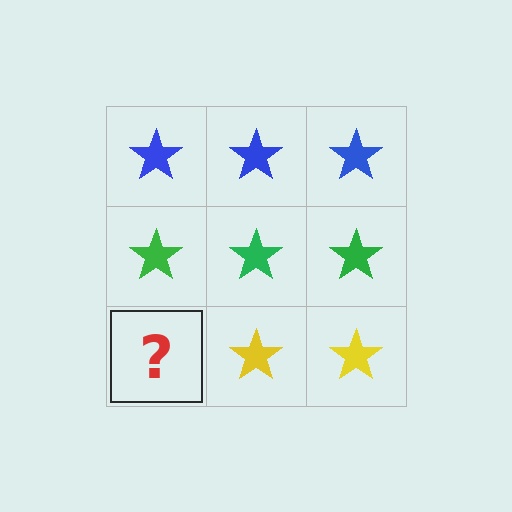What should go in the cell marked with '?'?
The missing cell should contain a yellow star.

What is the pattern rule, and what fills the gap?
The rule is that each row has a consistent color. The gap should be filled with a yellow star.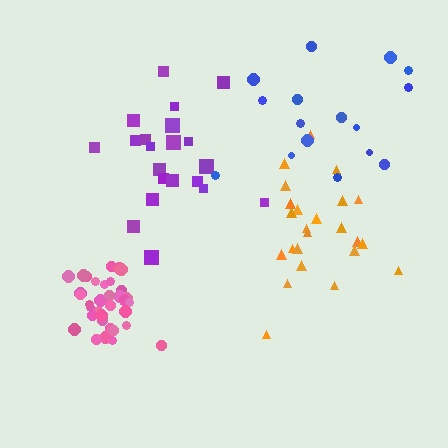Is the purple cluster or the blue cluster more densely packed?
Purple.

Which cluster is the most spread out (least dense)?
Blue.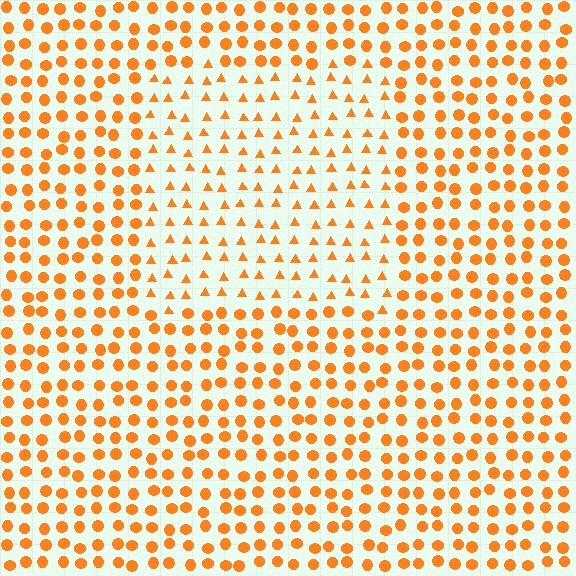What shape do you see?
I see a rectangle.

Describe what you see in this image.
The image is filled with small orange elements arranged in a uniform grid. A rectangle-shaped region contains triangles, while the surrounding area contains circles. The boundary is defined purely by the change in element shape.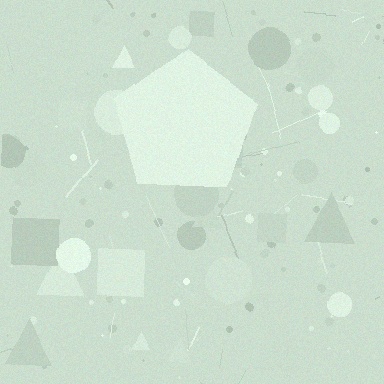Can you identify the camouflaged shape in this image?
The camouflaged shape is a pentagon.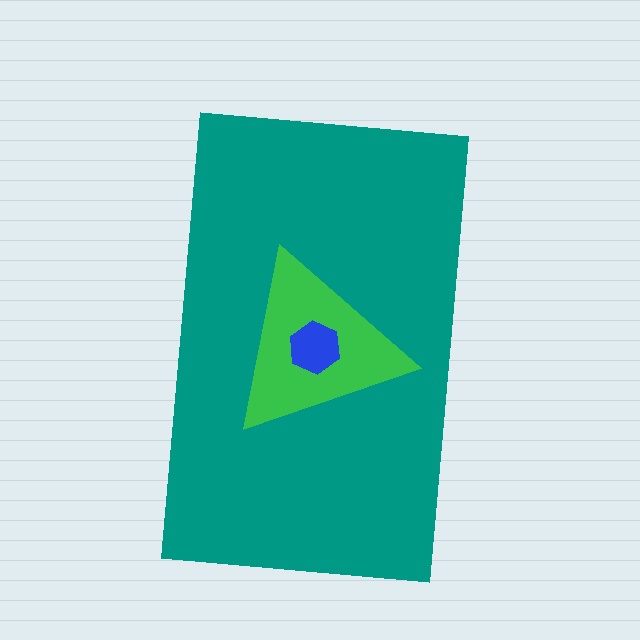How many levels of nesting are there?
3.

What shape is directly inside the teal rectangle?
The green triangle.